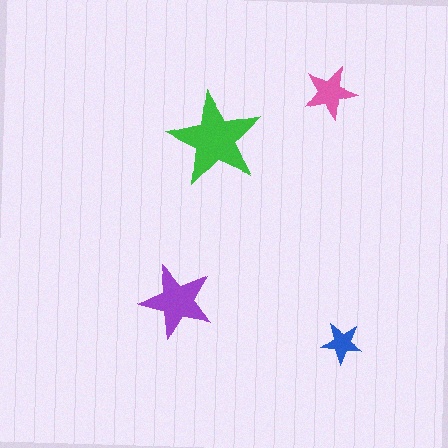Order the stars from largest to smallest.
the green one, the purple one, the pink one, the blue one.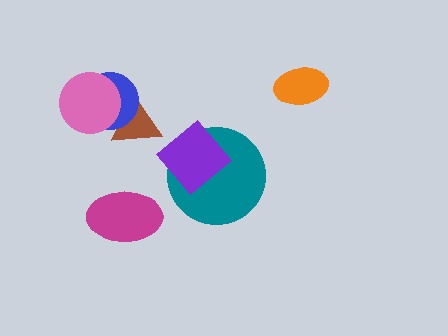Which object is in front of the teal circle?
The purple diamond is in front of the teal circle.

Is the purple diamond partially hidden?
No, no other shape covers it.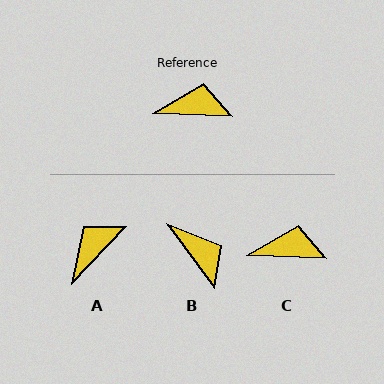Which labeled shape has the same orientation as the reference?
C.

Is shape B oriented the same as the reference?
No, it is off by about 52 degrees.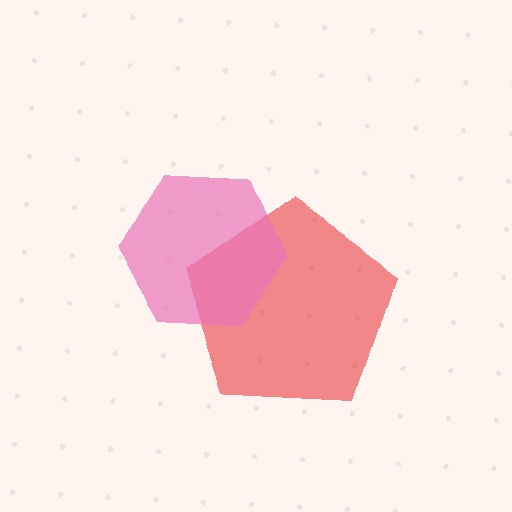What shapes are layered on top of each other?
The layered shapes are: a red pentagon, a pink hexagon.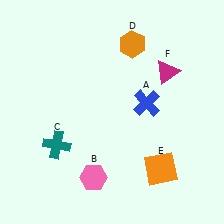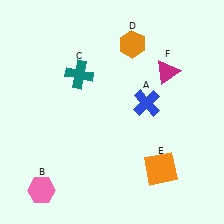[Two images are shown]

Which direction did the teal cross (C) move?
The teal cross (C) moved up.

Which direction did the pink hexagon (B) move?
The pink hexagon (B) moved left.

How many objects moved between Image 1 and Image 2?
2 objects moved between the two images.